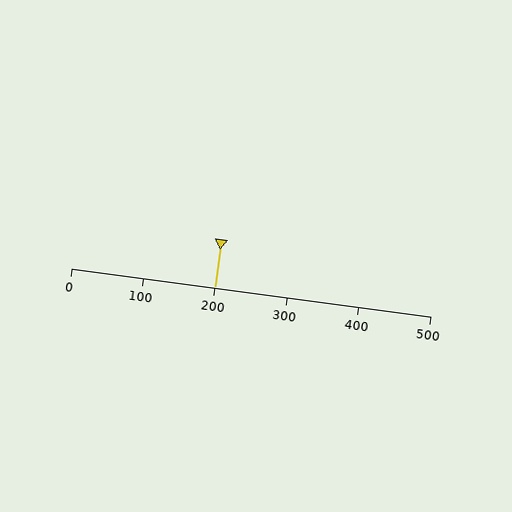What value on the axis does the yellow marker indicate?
The marker indicates approximately 200.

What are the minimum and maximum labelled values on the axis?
The axis runs from 0 to 500.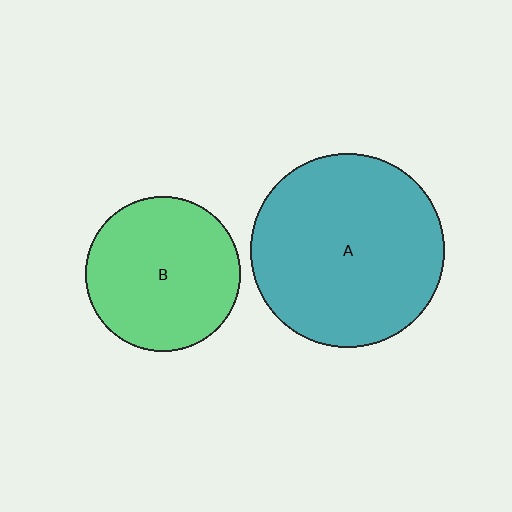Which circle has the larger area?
Circle A (teal).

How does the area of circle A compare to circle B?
Approximately 1.6 times.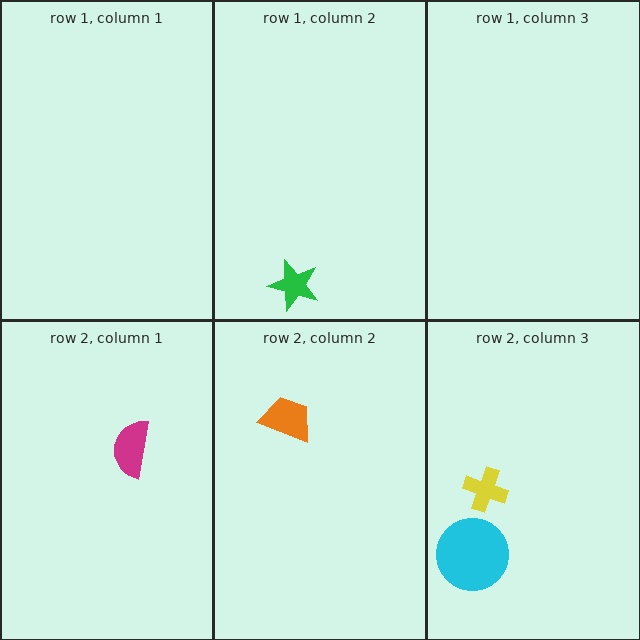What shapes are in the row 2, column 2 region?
The orange trapezoid.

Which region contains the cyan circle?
The row 2, column 3 region.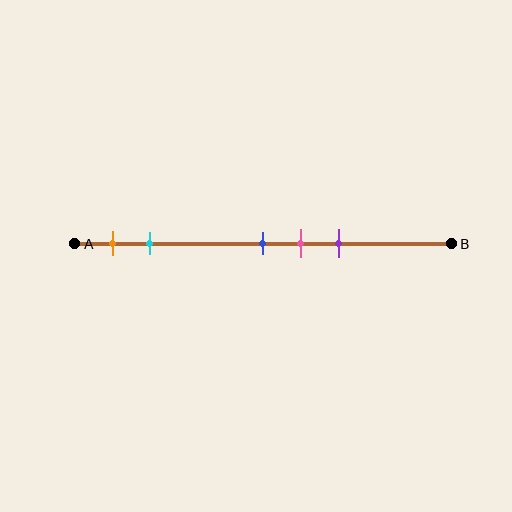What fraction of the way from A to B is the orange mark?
The orange mark is approximately 10% (0.1) of the way from A to B.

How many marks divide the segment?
There are 5 marks dividing the segment.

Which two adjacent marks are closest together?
The blue and pink marks are the closest adjacent pair.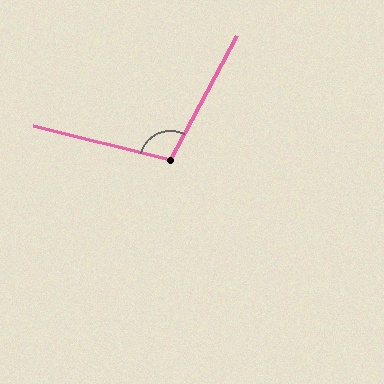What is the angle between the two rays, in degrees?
Approximately 104 degrees.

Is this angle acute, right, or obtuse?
It is obtuse.